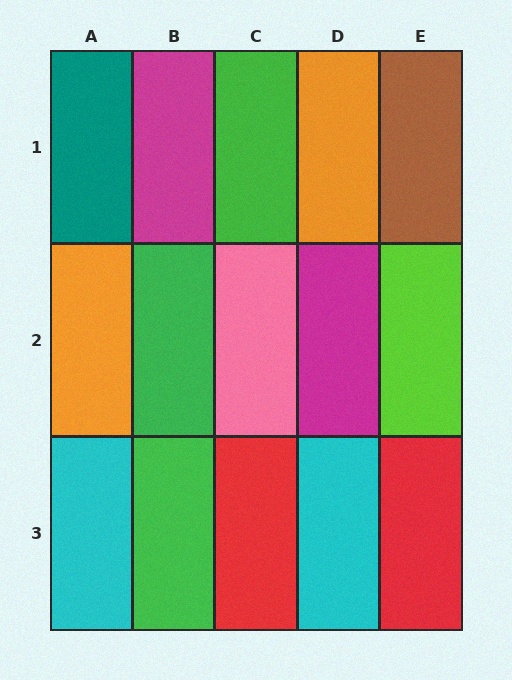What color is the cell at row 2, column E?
Lime.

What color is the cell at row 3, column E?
Red.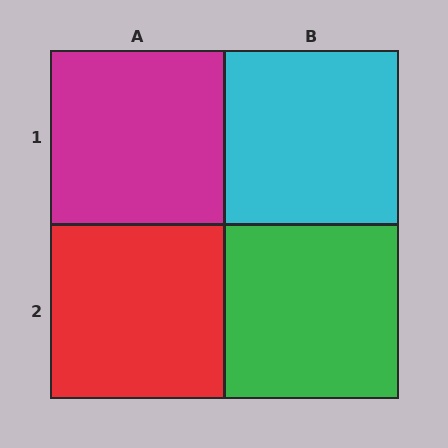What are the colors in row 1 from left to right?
Magenta, cyan.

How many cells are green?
1 cell is green.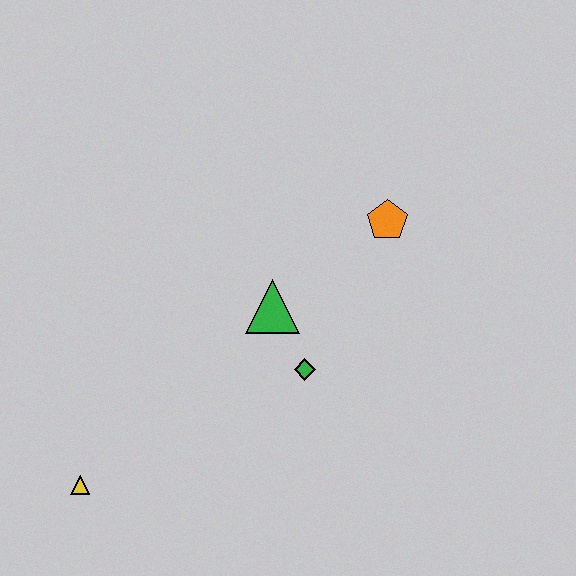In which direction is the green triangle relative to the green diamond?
The green triangle is above the green diamond.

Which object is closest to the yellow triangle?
The green diamond is closest to the yellow triangle.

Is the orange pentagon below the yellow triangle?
No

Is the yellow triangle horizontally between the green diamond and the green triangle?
No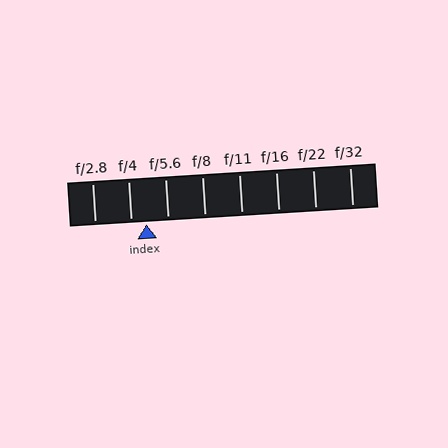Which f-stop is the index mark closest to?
The index mark is closest to f/4.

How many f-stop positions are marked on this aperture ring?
There are 8 f-stop positions marked.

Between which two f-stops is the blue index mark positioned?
The index mark is between f/4 and f/5.6.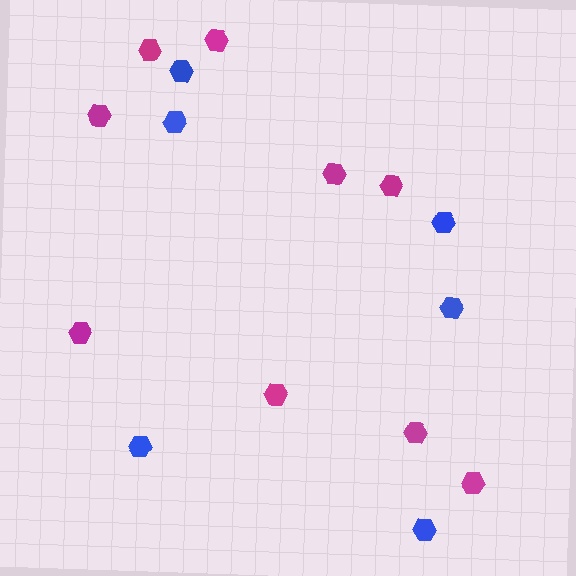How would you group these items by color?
There are 2 groups: one group of magenta hexagons (9) and one group of blue hexagons (6).